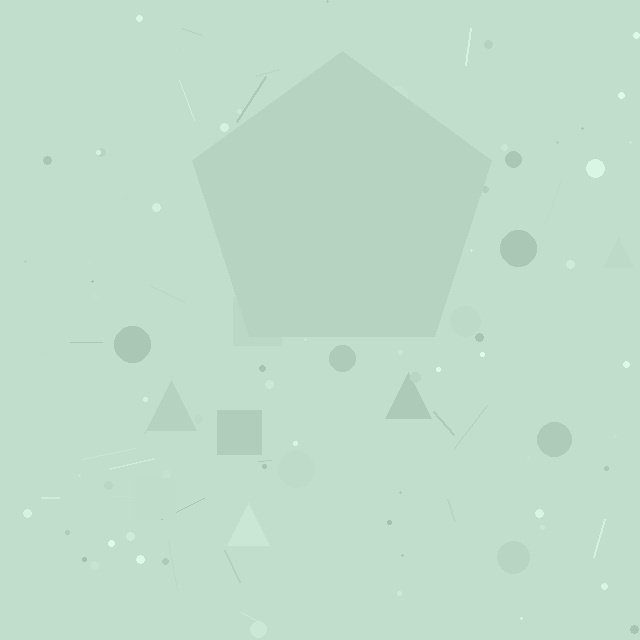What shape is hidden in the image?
A pentagon is hidden in the image.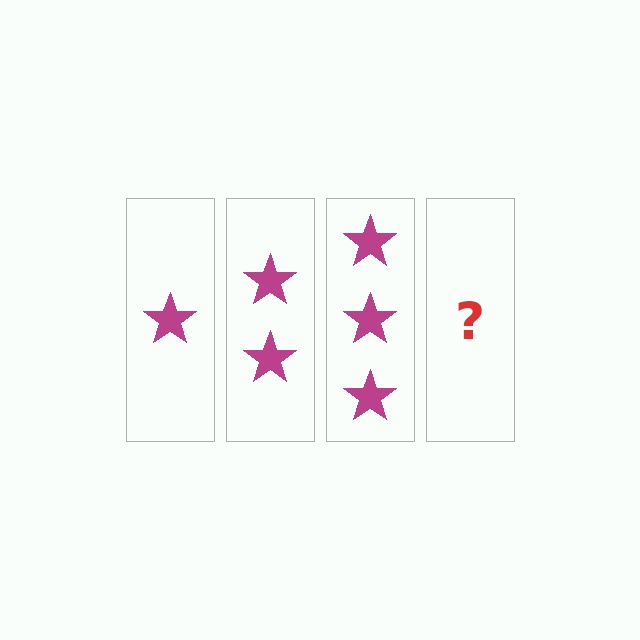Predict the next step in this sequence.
The next step is 4 stars.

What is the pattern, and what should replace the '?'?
The pattern is that each step adds one more star. The '?' should be 4 stars.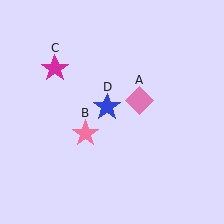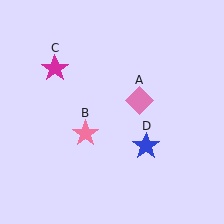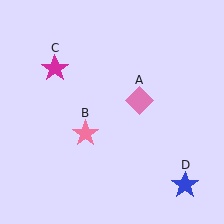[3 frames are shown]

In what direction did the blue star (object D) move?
The blue star (object D) moved down and to the right.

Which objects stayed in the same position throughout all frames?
Pink diamond (object A) and pink star (object B) and magenta star (object C) remained stationary.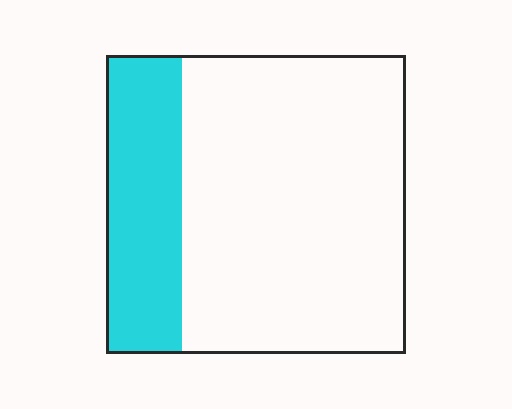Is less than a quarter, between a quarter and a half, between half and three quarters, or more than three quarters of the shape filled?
Between a quarter and a half.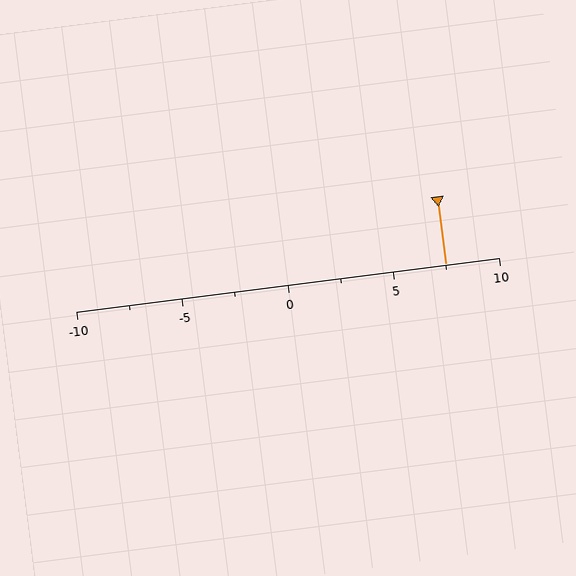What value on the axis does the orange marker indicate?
The marker indicates approximately 7.5.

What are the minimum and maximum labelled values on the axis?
The axis runs from -10 to 10.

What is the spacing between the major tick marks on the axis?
The major ticks are spaced 5 apart.